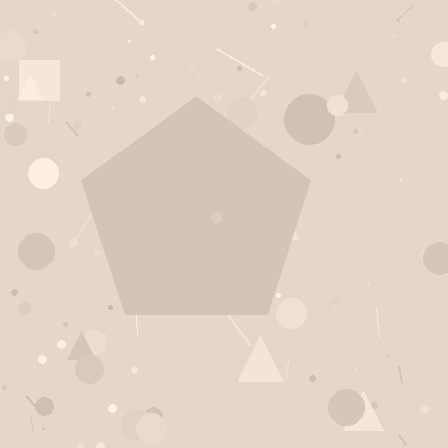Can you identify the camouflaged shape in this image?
The camouflaged shape is a pentagon.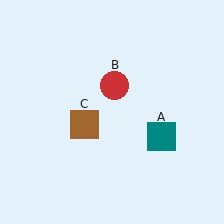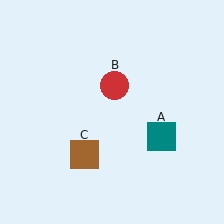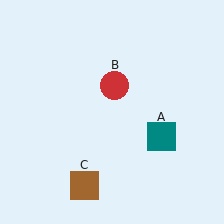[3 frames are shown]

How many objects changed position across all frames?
1 object changed position: brown square (object C).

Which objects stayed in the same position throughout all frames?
Teal square (object A) and red circle (object B) remained stationary.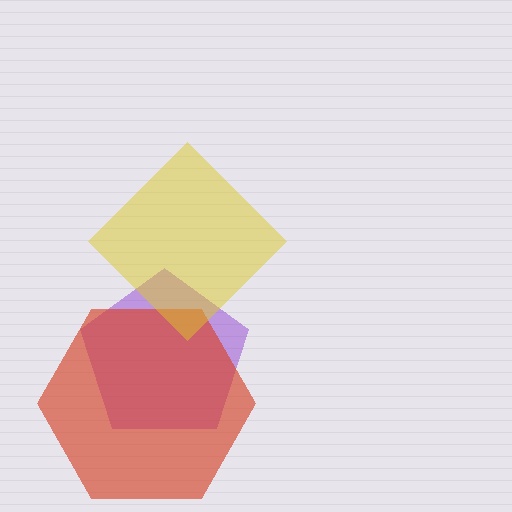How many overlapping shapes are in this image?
There are 3 overlapping shapes in the image.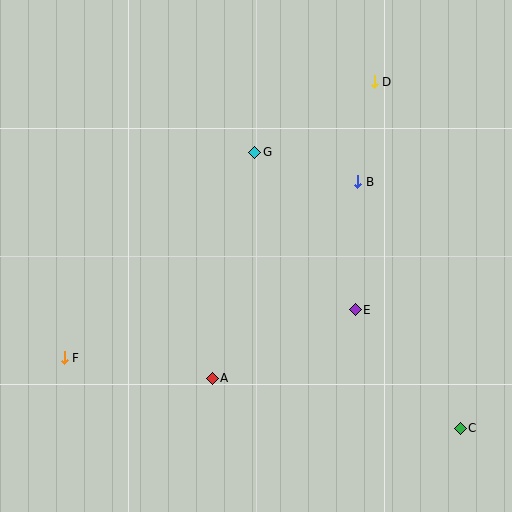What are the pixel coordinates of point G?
Point G is at (255, 152).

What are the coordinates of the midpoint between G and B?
The midpoint between G and B is at (306, 167).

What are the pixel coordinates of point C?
Point C is at (460, 428).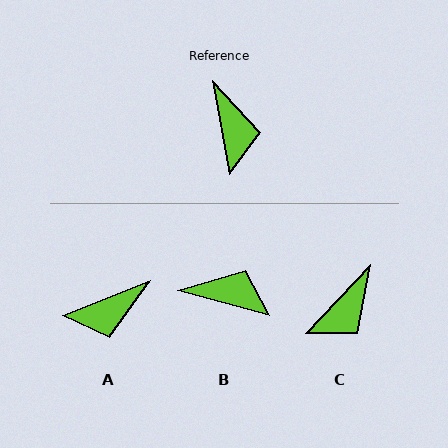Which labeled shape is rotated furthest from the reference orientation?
A, about 78 degrees away.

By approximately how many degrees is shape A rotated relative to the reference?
Approximately 78 degrees clockwise.